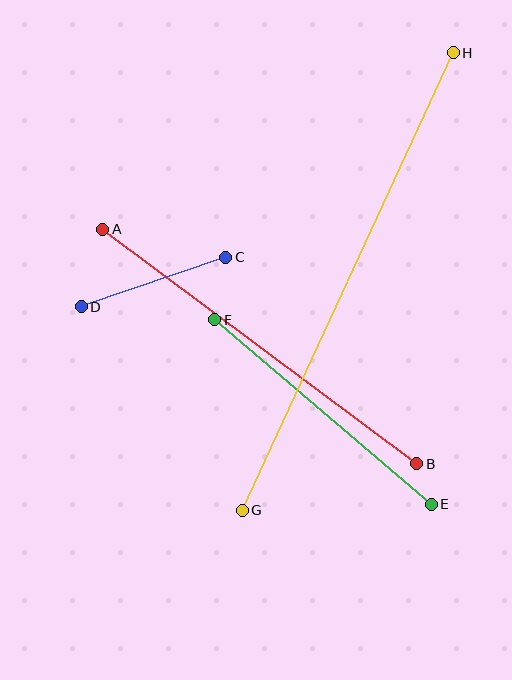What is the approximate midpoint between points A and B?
The midpoint is at approximately (260, 346) pixels.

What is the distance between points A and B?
The distance is approximately 392 pixels.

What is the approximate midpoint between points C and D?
The midpoint is at approximately (153, 282) pixels.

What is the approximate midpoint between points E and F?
The midpoint is at approximately (323, 412) pixels.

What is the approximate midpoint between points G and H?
The midpoint is at approximately (348, 281) pixels.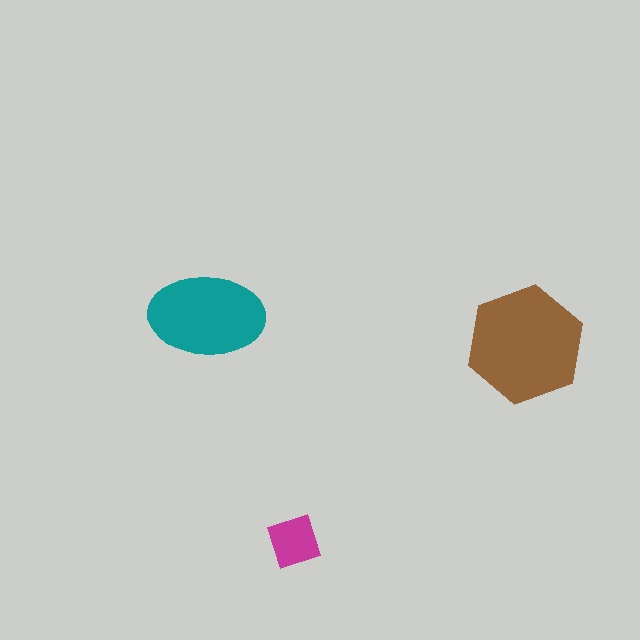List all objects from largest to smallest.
The brown hexagon, the teal ellipse, the magenta square.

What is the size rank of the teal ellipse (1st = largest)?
2nd.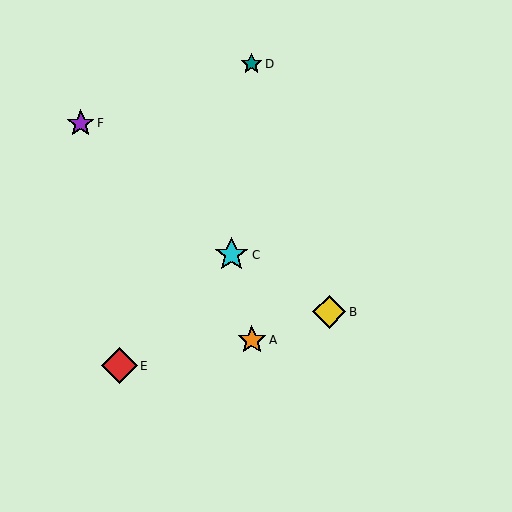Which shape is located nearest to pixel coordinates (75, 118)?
The purple star (labeled F) at (81, 123) is nearest to that location.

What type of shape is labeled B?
Shape B is a yellow diamond.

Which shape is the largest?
The red diamond (labeled E) is the largest.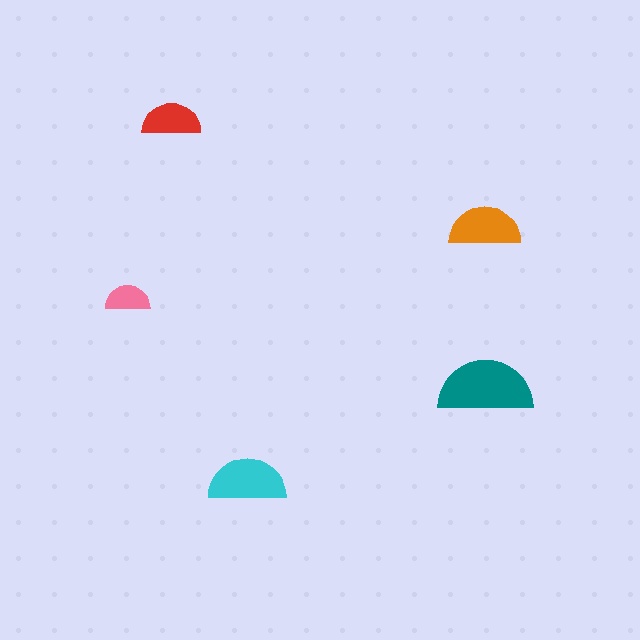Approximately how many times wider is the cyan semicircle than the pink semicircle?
About 1.5 times wider.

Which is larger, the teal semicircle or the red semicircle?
The teal one.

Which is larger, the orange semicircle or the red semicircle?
The orange one.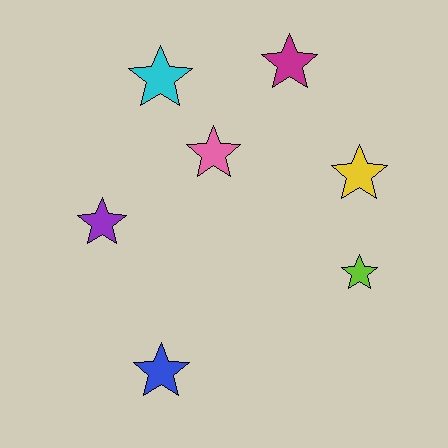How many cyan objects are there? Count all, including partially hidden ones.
There is 1 cyan object.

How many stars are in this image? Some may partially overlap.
There are 7 stars.